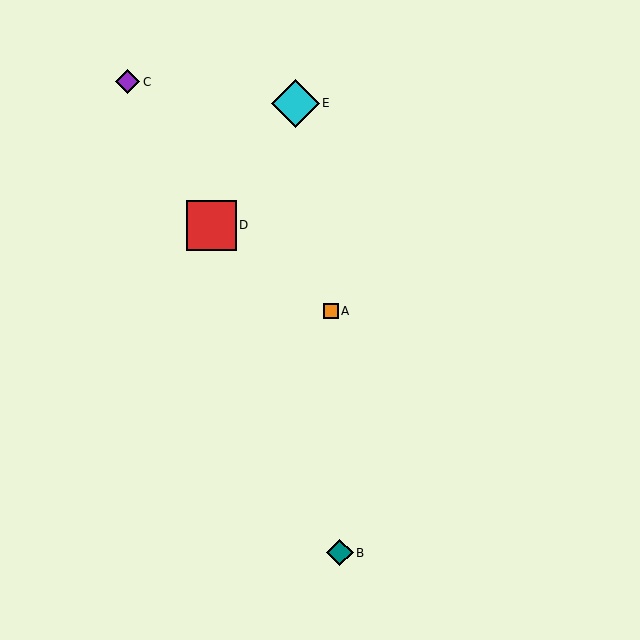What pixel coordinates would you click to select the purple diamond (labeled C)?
Click at (128, 82) to select the purple diamond C.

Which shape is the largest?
The red square (labeled D) is the largest.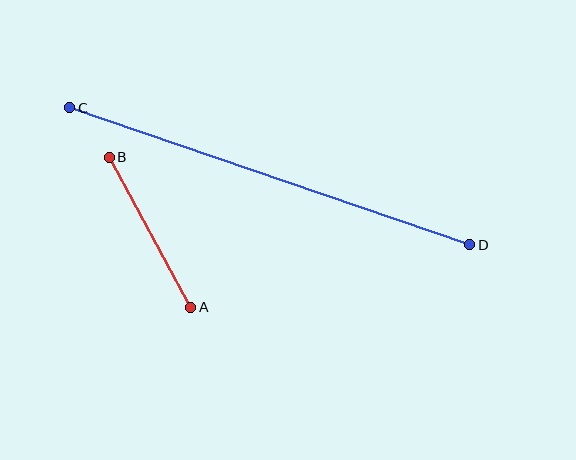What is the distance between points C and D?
The distance is approximately 423 pixels.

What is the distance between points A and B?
The distance is approximately 170 pixels.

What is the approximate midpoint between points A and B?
The midpoint is at approximately (150, 232) pixels.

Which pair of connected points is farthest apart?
Points C and D are farthest apart.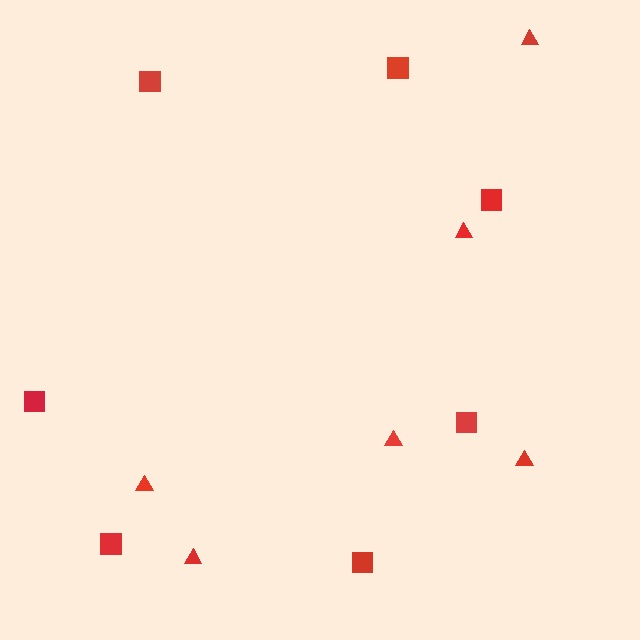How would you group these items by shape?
There are 2 groups: one group of triangles (6) and one group of squares (7).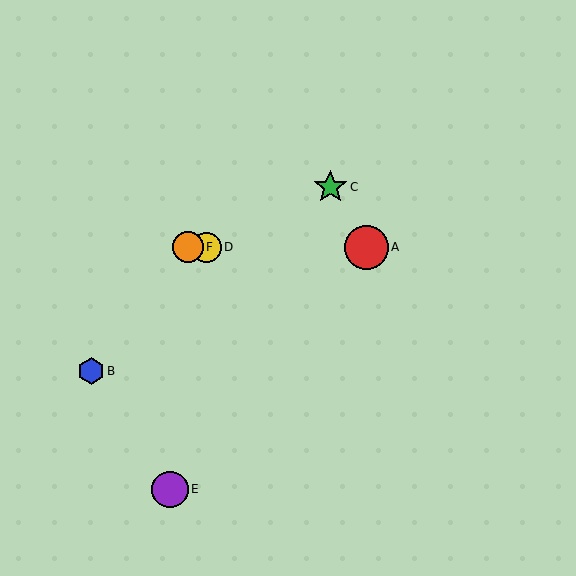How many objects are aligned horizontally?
3 objects (A, D, F) are aligned horizontally.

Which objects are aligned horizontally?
Objects A, D, F are aligned horizontally.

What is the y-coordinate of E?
Object E is at y≈489.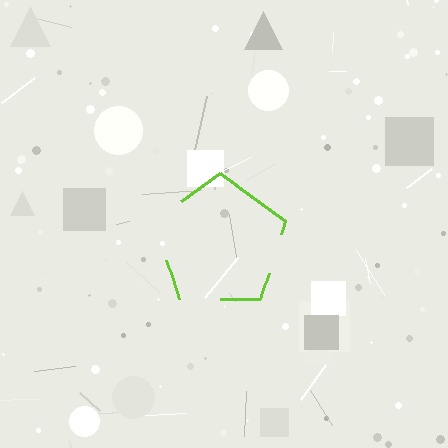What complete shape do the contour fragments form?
The contour fragments form a pentagon.